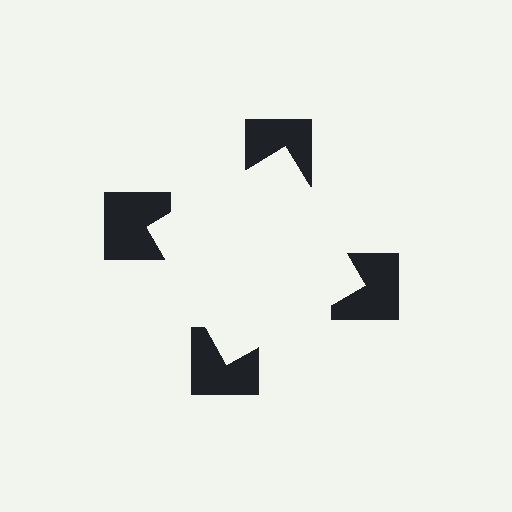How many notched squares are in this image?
There are 4 — one at each vertex of the illusory square.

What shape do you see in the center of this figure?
An illusory square — its edges are inferred from the aligned wedge cuts in the notched squares, not physically drawn.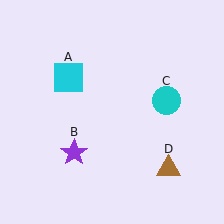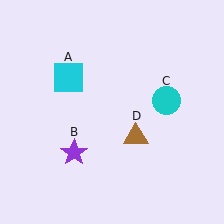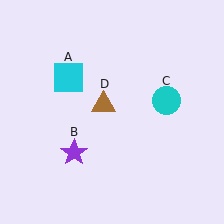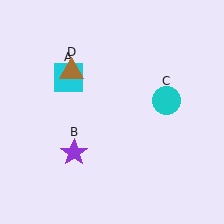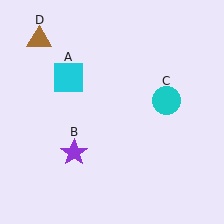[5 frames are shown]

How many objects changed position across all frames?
1 object changed position: brown triangle (object D).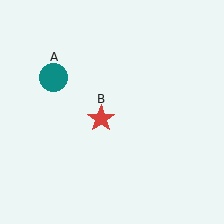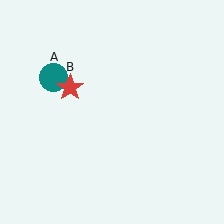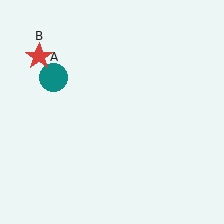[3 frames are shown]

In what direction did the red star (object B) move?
The red star (object B) moved up and to the left.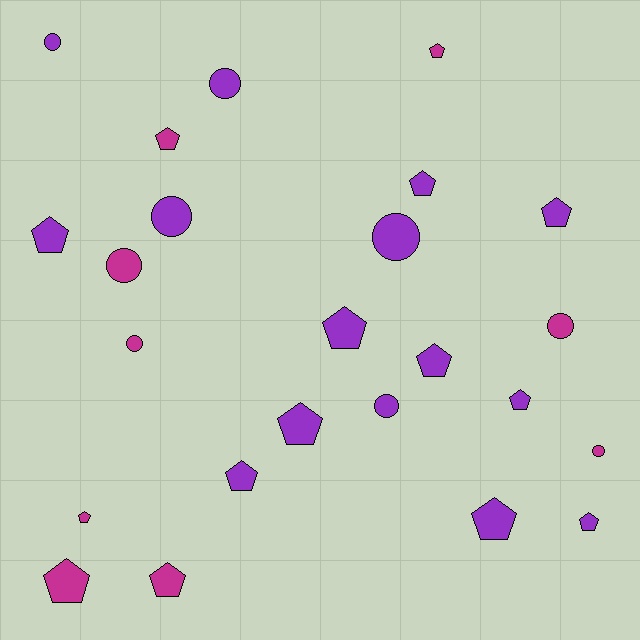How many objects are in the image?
There are 24 objects.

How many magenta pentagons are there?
There are 5 magenta pentagons.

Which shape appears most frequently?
Pentagon, with 15 objects.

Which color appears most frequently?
Purple, with 15 objects.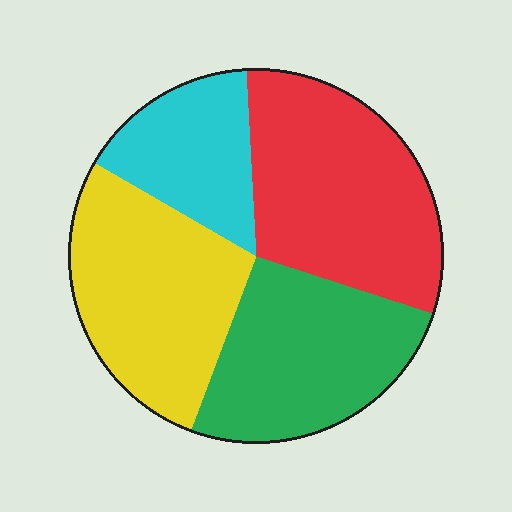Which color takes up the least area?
Cyan, at roughly 15%.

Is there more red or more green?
Red.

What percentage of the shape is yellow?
Yellow covers 28% of the shape.